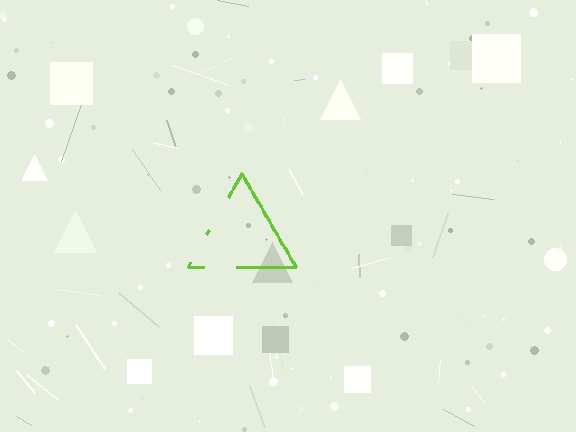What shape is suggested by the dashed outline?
The dashed outline suggests a triangle.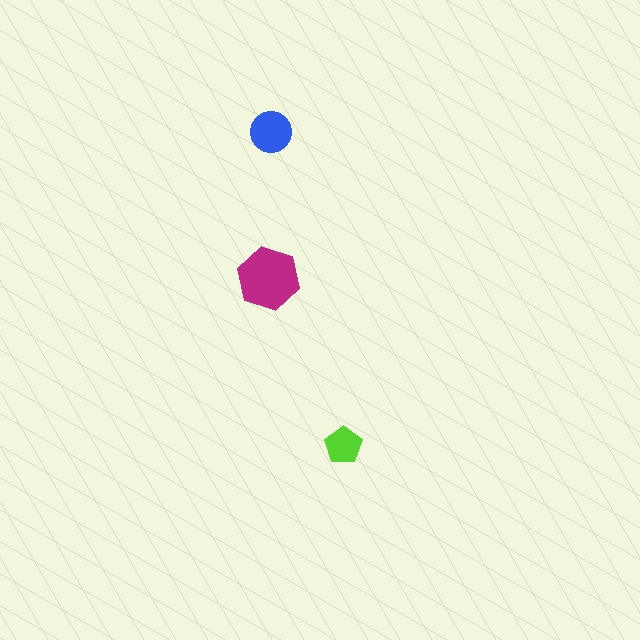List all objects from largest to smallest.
The magenta hexagon, the blue circle, the lime pentagon.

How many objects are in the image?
There are 3 objects in the image.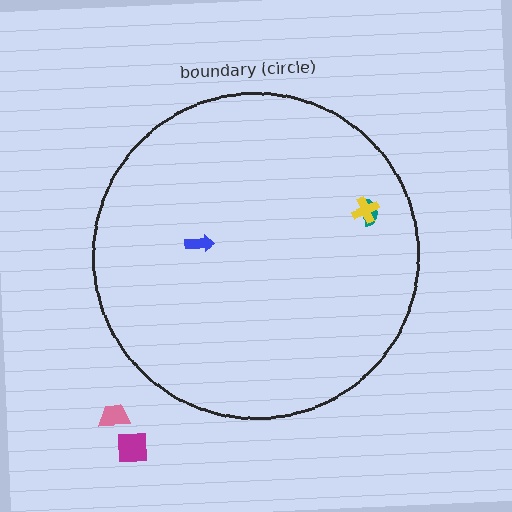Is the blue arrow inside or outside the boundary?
Inside.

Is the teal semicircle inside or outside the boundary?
Inside.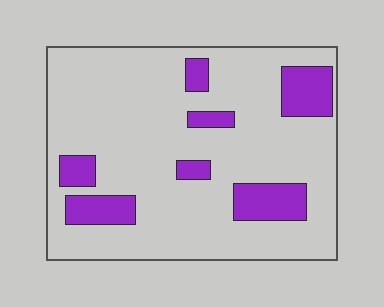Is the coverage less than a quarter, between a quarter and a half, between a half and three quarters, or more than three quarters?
Less than a quarter.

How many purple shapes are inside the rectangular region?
7.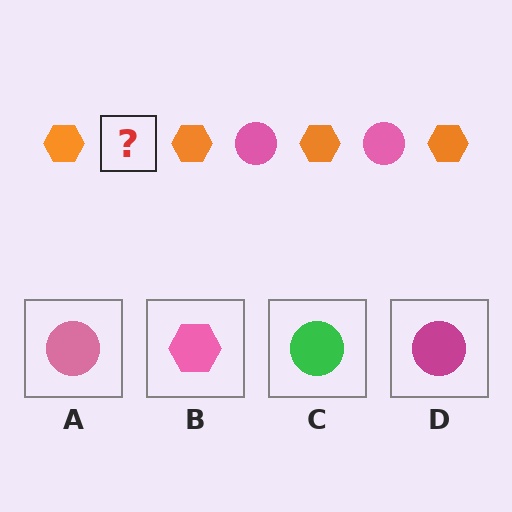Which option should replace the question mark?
Option A.